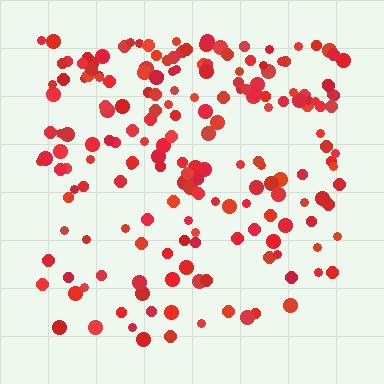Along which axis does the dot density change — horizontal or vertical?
Vertical.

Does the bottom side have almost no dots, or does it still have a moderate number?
Still a moderate number, just noticeably fewer than the top.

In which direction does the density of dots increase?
From bottom to top, with the top side densest.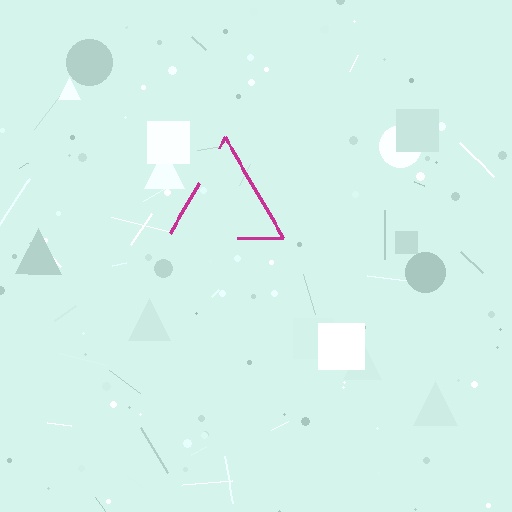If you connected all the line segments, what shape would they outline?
They would outline a triangle.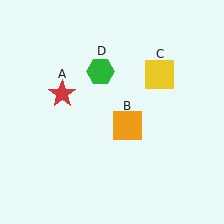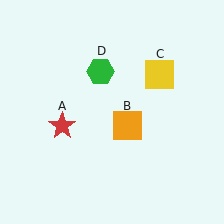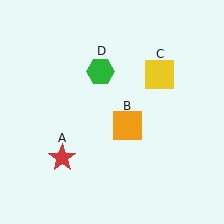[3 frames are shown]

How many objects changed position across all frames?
1 object changed position: red star (object A).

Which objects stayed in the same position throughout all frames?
Orange square (object B) and yellow square (object C) and green hexagon (object D) remained stationary.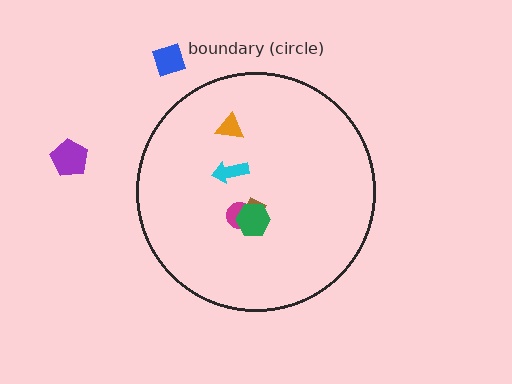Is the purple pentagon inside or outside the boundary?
Outside.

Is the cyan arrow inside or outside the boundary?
Inside.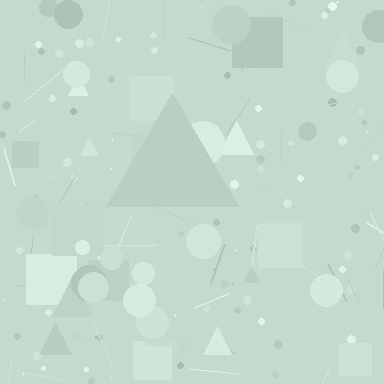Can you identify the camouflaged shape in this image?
The camouflaged shape is a triangle.